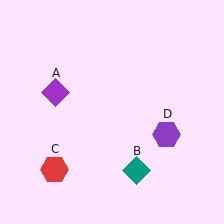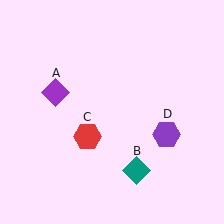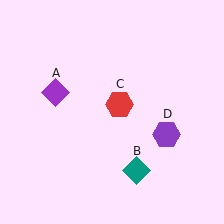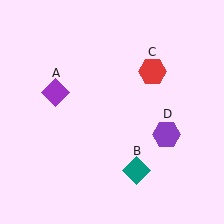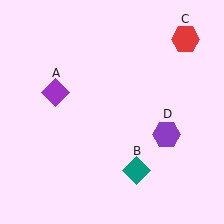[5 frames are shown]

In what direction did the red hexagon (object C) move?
The red hexagon (object C) moved up and to the right.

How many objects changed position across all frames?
1 object changed position: red hexagon (object C).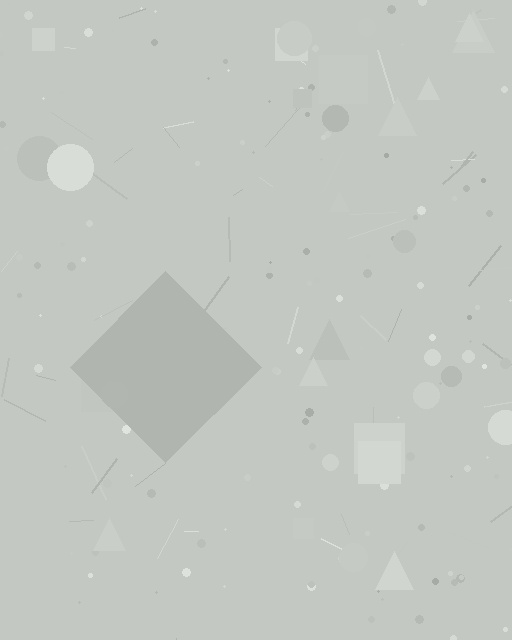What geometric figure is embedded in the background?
A diamond is embedded in the background.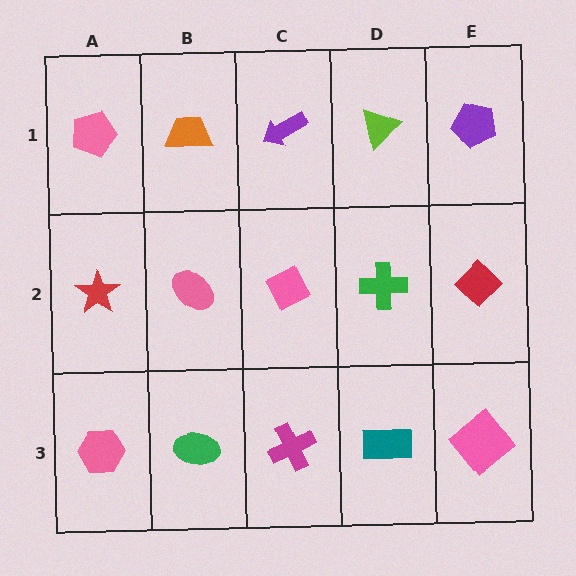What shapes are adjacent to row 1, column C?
A pink diamond (row 2, column C), an orange trapezoid (row 1, column B), a lime triangle (row 1, column D).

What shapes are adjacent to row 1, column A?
A red star (row 2, column A), an orange trapezoid (row 1, column B).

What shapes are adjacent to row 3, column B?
A pink ellipse (row 2, column B), a pink hexagon (row 3, column A), a magenta cross (row 3, column C).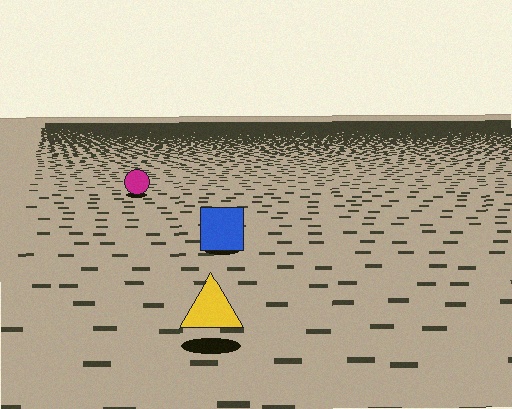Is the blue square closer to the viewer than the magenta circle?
Yes. The blue square is closer — you can tell from the texture gradient: the ground texture is coarser near it.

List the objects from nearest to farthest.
From nearest to farthest: the yellow triangle, the blue square, the magenta circle.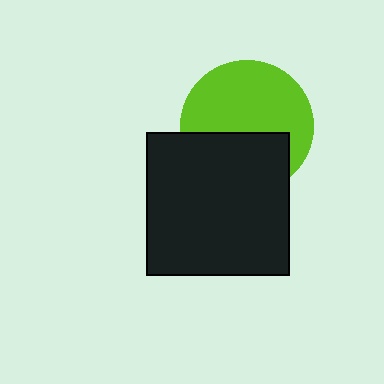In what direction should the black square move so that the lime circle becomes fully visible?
The black square should move down. That is the shortest direction to clear the overlap and leave the lime circle fully visible.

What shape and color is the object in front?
The object in front is a black square.